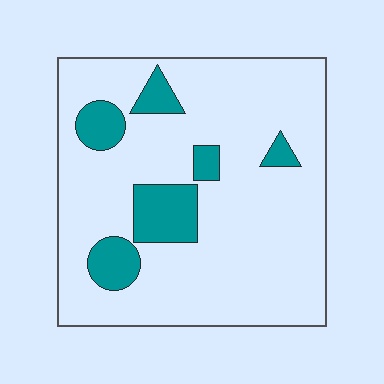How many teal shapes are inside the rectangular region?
6.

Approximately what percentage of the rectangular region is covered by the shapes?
Approximately 15%.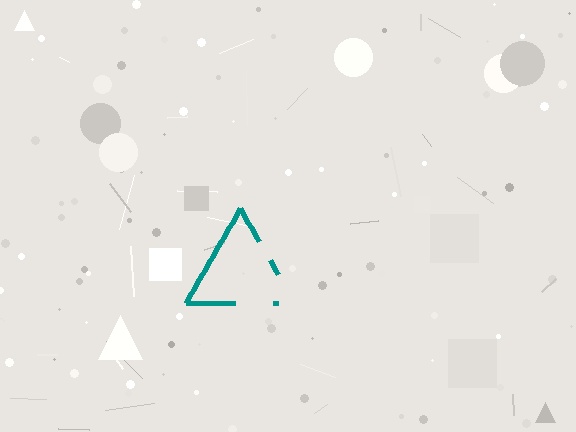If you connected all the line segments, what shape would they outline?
They would outline a triangle.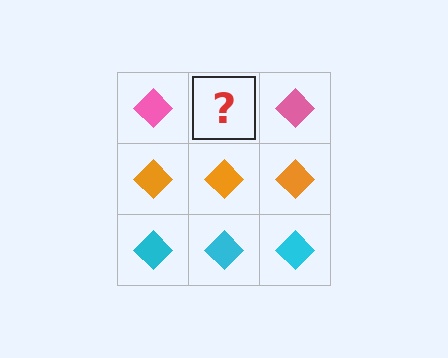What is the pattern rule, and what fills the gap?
The rule is that each row has a consistent color. The gap should be filled with a pink diamond.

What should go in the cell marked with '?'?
The missing cell should contain a pink diamond.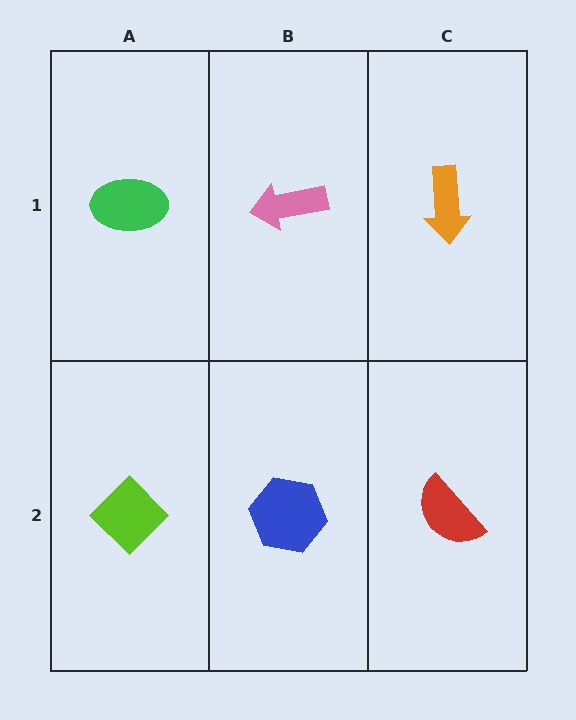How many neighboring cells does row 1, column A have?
2.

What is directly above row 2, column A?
A green ellipse.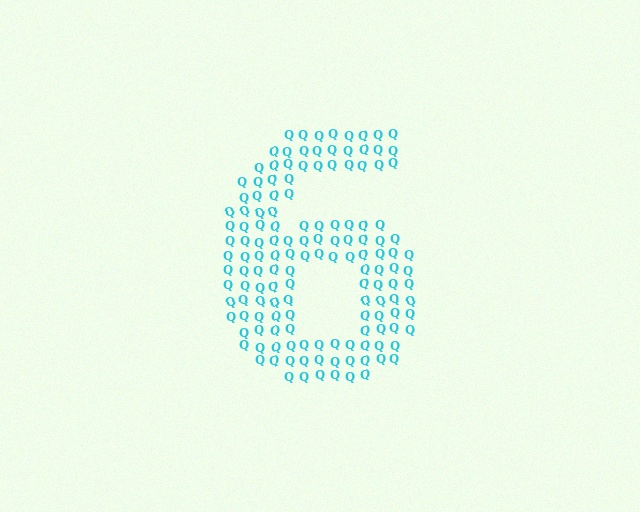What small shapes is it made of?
It is made of small letter Q's.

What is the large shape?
The large shape is the digit 6.